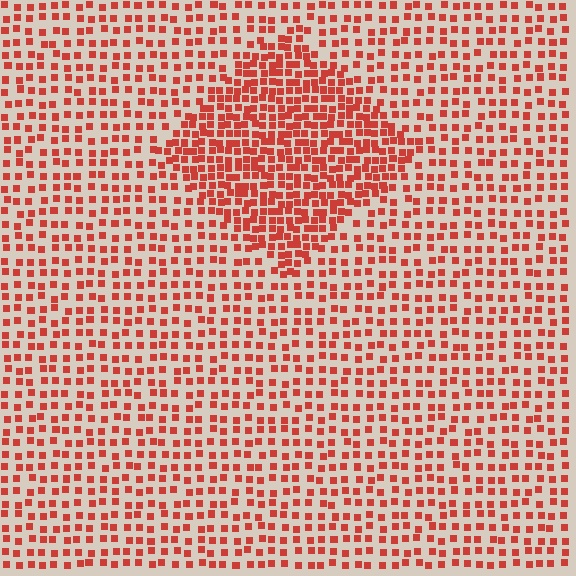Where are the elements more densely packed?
The elements are more densely packed inside the diamond boundary.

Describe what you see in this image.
The image contains small red elements arranged at two different densities. A diamond-shaped region is visible where the elements are more densely packed than the surrounding area.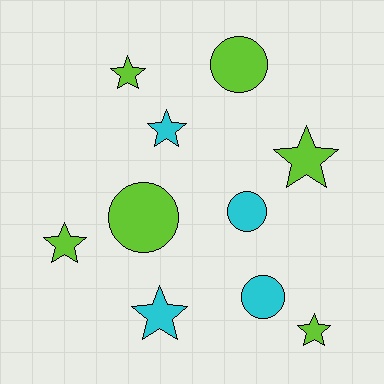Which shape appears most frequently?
Star, with 6 objects.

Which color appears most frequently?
Lime, with 6 objects.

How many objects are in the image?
There are 10 objects.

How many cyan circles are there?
There are 2 cyan circles.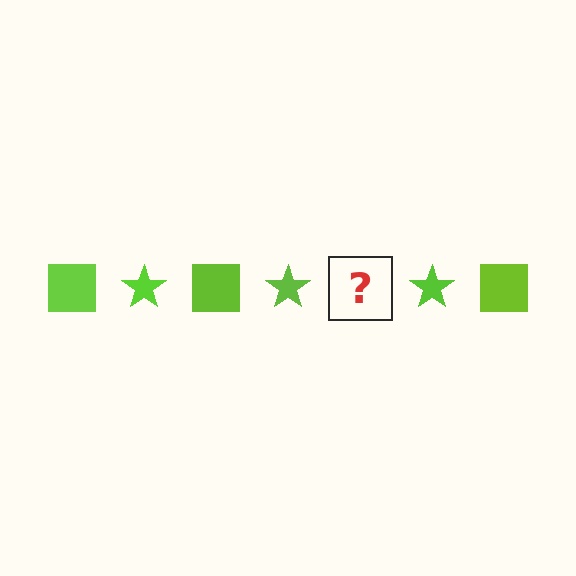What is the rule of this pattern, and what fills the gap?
The rule is that the pattern cycles through square, star shapes in lime. The gap should be filled with a lime square.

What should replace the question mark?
The question mark should be replaced with a lime square.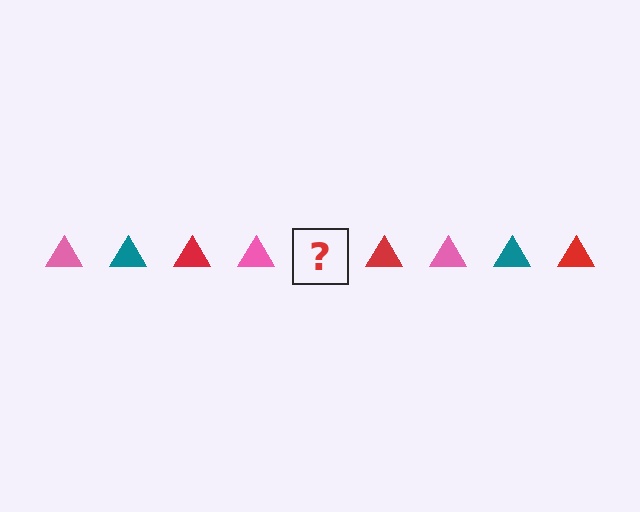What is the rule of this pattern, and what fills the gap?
The rule is that the pattern cycles through pink, teal, red triangles. The gap should be filled with a teal triangle.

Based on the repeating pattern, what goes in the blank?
The blank should be a teal triangle.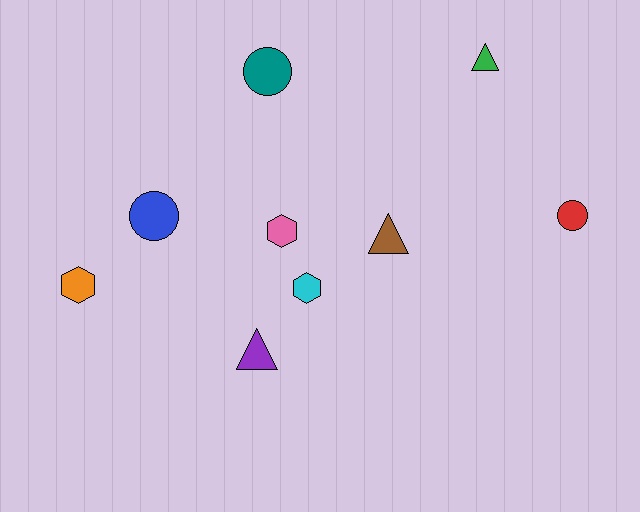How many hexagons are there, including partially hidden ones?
There are 3 hexagons.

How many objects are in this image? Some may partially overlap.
There are 9 objects.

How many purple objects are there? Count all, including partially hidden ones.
There is 1 purple object.